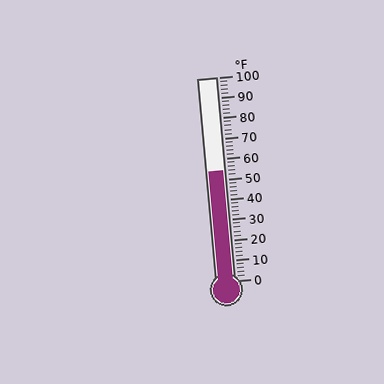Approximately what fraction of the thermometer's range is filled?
The thermometer is filled to approximately 55% of its range.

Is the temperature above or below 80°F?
The temperature is below 80°F.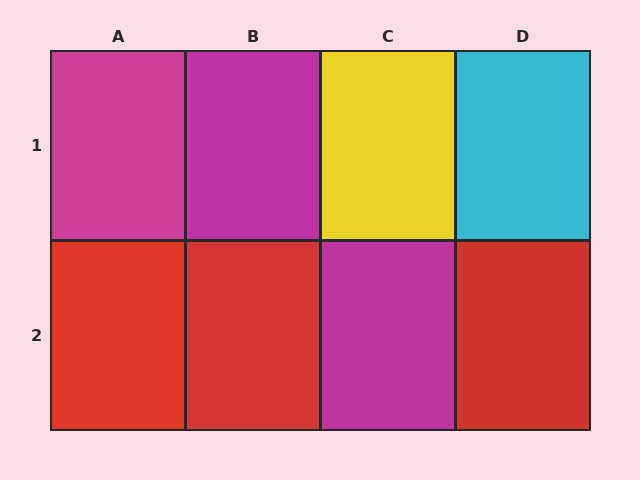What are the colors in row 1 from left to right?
Magenta, magenta, yellow, cyan.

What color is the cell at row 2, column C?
Magenta.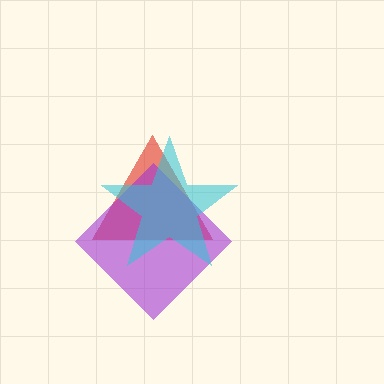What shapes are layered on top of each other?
The layered shapes are: a red triangle, a purple diamond, a cyan star.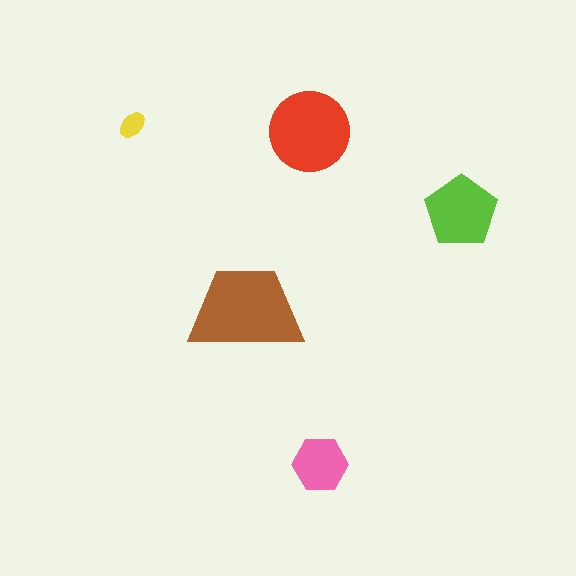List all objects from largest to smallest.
The brown trapezoid, the red circle, the lime pentagon, the pink hexagon, the yellow ellipse.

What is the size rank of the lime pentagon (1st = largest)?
3rd.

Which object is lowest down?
The pink hexagon is bottommost.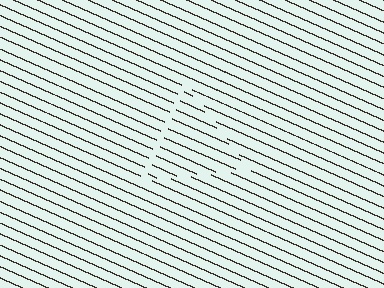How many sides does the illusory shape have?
3 sides — the line-ends trace a triangle.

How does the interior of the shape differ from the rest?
The interior of the shape contains the same grating, shifted by half a period — the contour is defined by the phase discontinuity where line-ends from the inner and outer gratings abut.